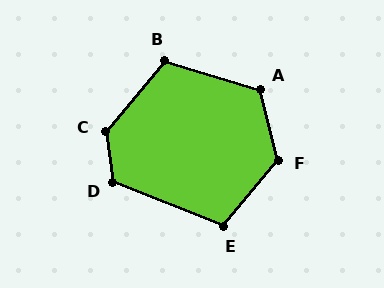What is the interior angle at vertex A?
Approximately 120 degrees (obtuse).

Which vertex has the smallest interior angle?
E, at approximately 108 degrees.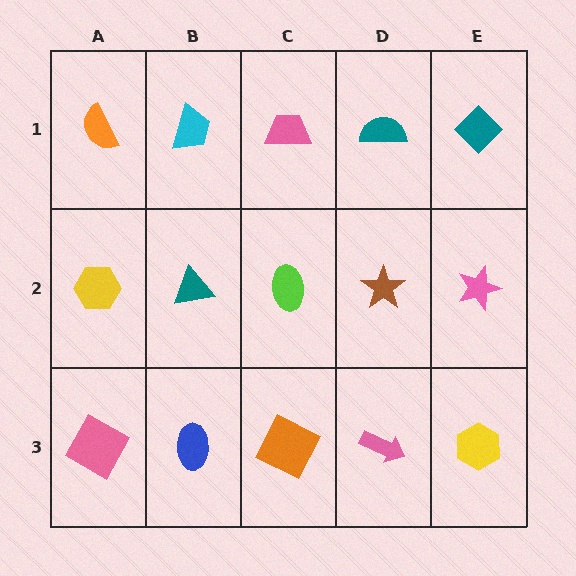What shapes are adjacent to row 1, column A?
A yellow hexagon (row 2, column A), a cyan trapezoid (row 1, column B).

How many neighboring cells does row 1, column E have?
2.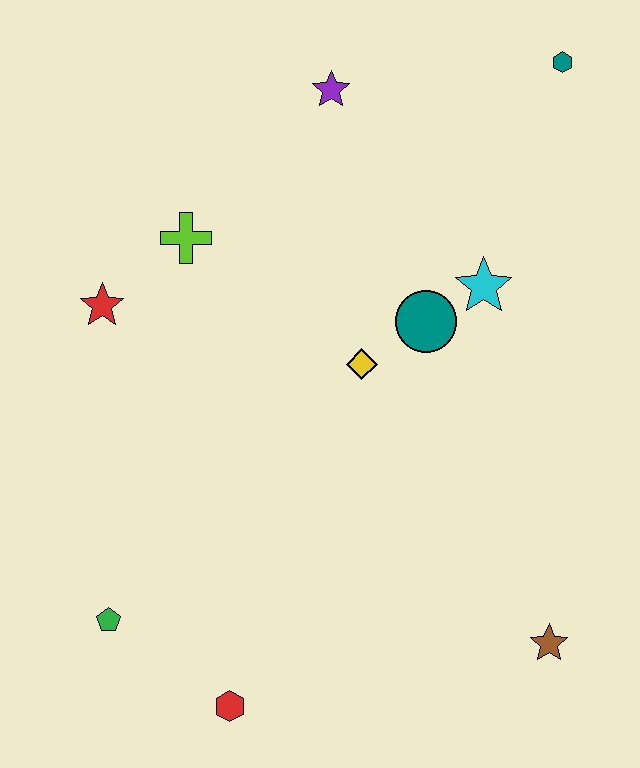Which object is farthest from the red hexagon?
The teal hexagon is farthest from the red hexagon.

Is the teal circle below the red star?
Yes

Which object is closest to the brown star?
The red hexagon is closest to the brown star.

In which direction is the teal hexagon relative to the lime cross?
The teal hexagon is to the right of the lime cross.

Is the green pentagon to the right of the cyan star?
No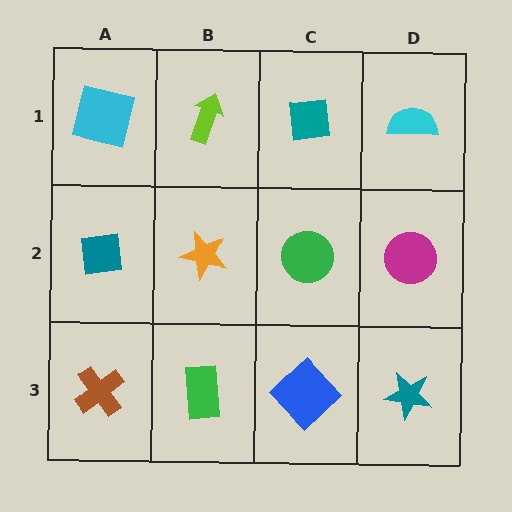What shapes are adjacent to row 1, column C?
A green circle (row 2, column C), a lime arrow (row 1, column B), a cyan semicircle (row 1, column D).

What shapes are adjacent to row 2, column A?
A cyan square (row 1, column A), a brown cross (row 3, column A), an orange star (row 2, column B).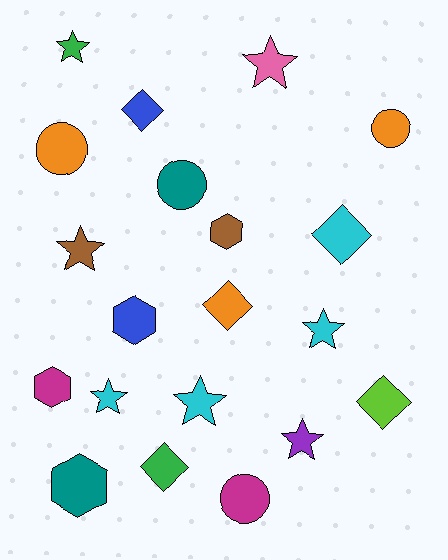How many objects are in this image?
There are 20 objects.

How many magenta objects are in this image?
There are 2 magenta objects.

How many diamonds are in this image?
There are 5 diamonds.